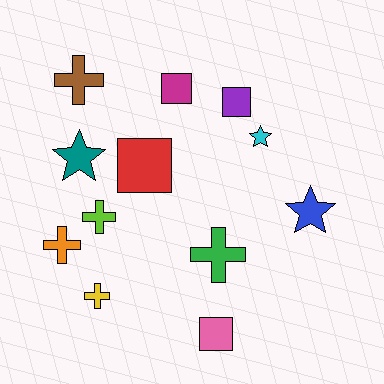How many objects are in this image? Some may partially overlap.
There are 12 objects.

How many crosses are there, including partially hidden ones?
There are 5 crosses.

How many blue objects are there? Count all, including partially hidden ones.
There is 1 blue object.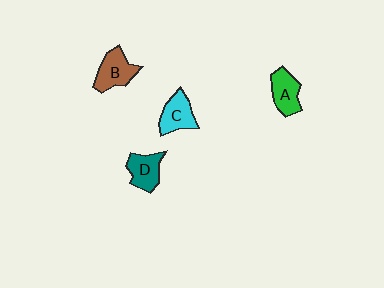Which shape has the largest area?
Shape B (brown).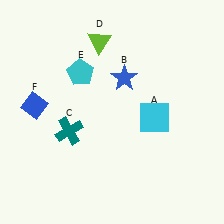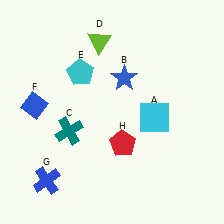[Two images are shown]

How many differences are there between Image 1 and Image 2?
There are 2 differences between the two images.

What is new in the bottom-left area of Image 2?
A blue cross (G) was added in the bottom-left area of Image 2.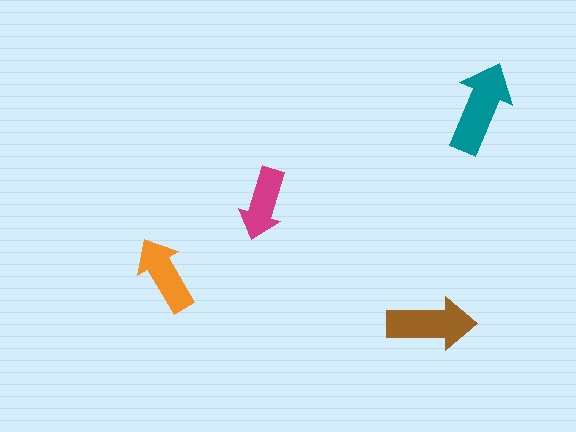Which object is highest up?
The teal arrow is topmost.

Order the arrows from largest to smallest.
the teal one, the brown one, the orange one, the magenta one.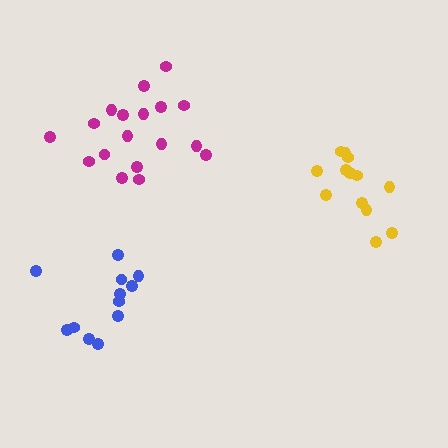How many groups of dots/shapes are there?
There are 3 groups.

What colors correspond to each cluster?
The clusters are colored: magenta, yellow, blue.